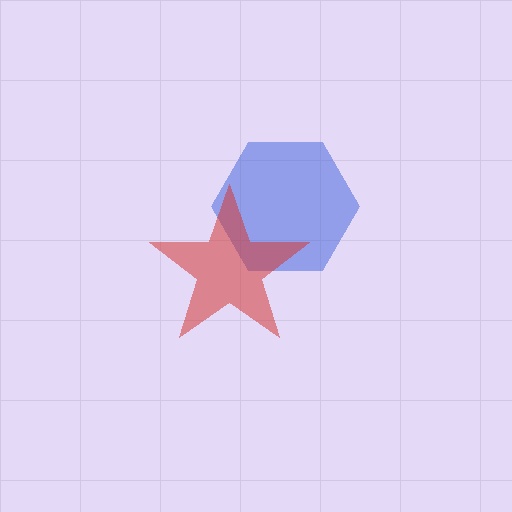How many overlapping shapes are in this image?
There are 2 overlapping shapes in the image.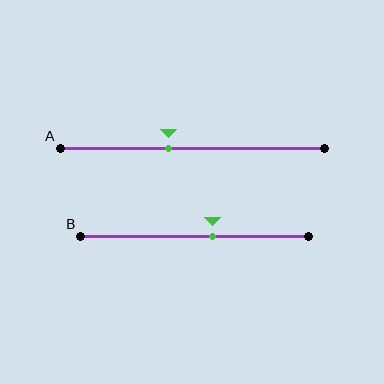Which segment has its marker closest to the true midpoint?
Segment B has its marker closest to the true midpoint.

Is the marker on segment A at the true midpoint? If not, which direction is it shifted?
No, the marker on segment A is shifted to the left by about 9% of the segment length.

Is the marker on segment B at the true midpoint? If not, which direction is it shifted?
No, the marker on segment B is shifted to the right by about 8% of the segment length.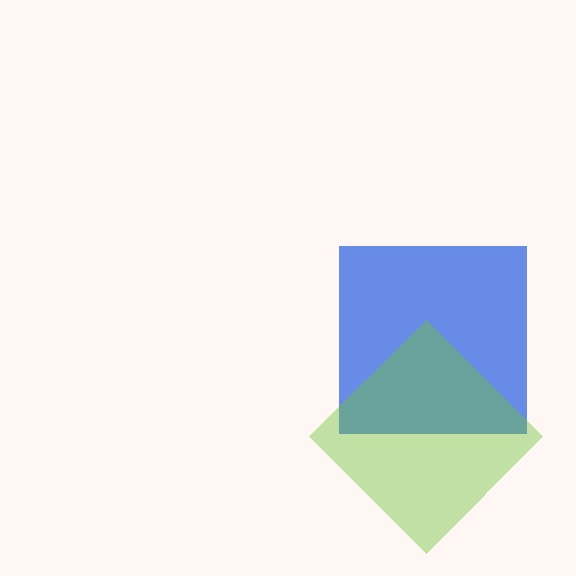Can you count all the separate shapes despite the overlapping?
Yes, there are 2 separate shapes.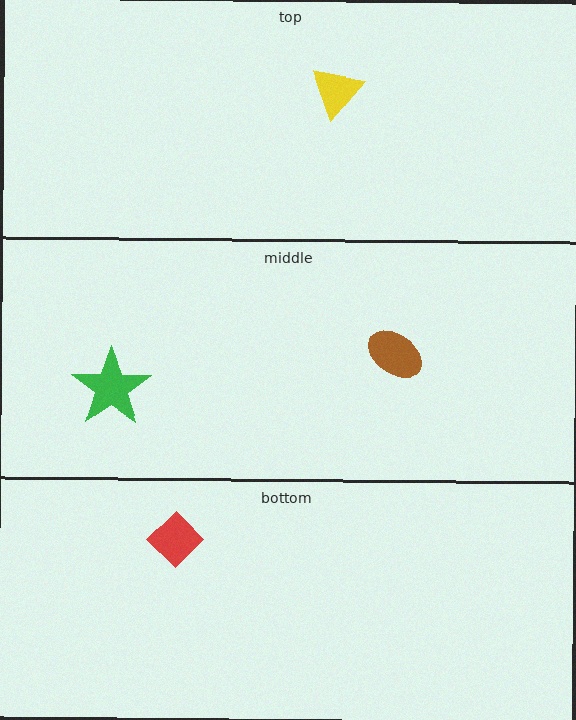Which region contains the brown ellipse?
The middle region.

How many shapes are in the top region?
1.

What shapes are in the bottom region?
The red diamond.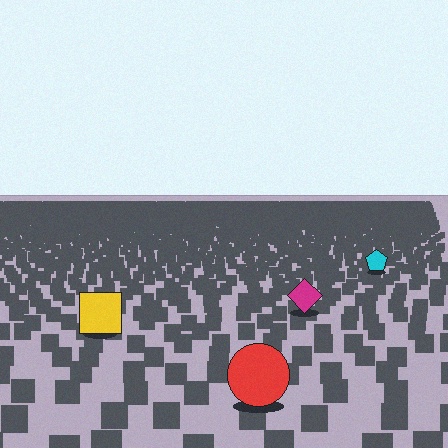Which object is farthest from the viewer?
The cyan pentagon is farthest from the viewer. It appears smaller and the ground texture around it is denser.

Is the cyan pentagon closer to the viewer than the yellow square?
No. The yellow square is closer — you can tell from the texture gradient: the ground texture is coarser near it.